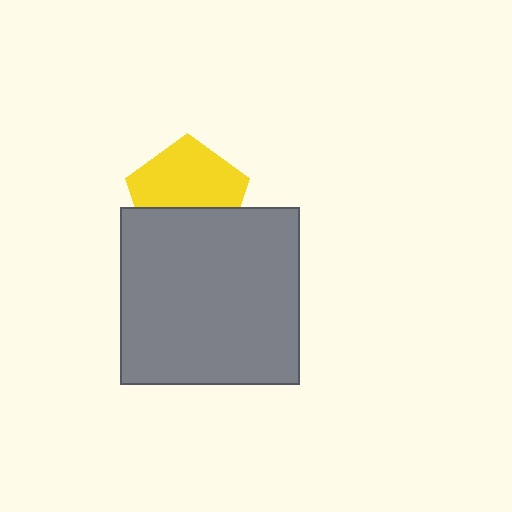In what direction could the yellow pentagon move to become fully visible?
The yellow pentagon could move up. That would shift it out from behind the gray rectangle entirely.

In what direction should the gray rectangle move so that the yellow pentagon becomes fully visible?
The gray rectangle should move down. That is the shortest direction to clear the overlap and leave the yellow pentagon fully visible.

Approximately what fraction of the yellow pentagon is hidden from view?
Roughly 39% of the yellow pentagon is hidden behind the gray rectangle.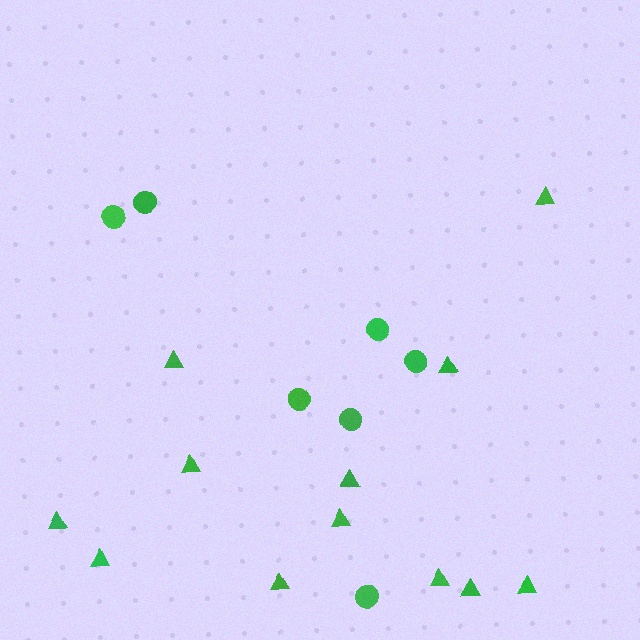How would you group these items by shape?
There are 2 groups: one group of triangles (12) and one group of circles (7).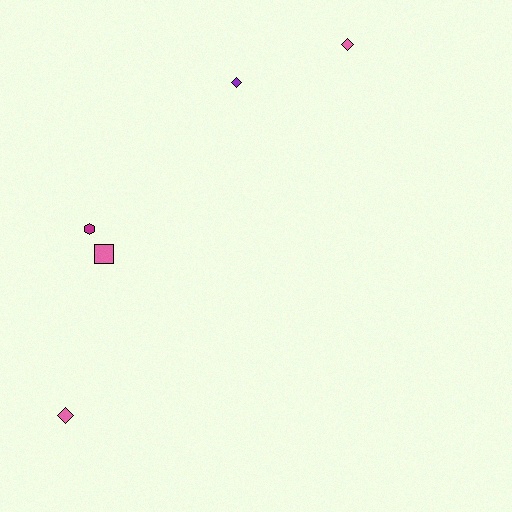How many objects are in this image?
There are 5 objects.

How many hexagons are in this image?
There is 1 hexagon.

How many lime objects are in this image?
There are no lime objects.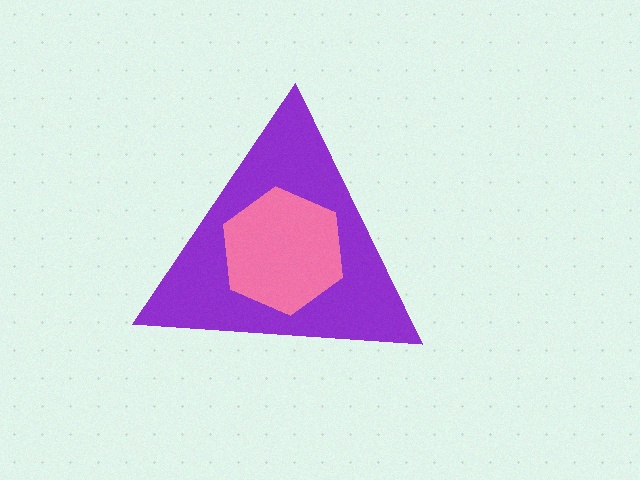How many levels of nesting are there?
2.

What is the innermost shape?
The pink hexagon.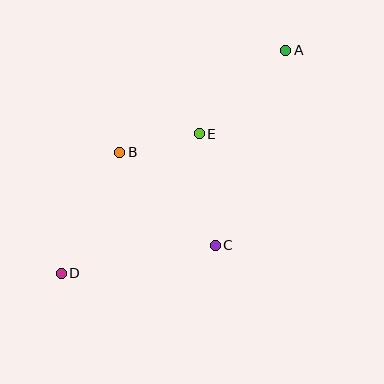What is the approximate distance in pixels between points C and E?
The distance between C and E is approximately 113 pixels.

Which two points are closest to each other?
Points B and E are closest to each other.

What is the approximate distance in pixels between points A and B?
The distance between A and B is approximately 194 pixels.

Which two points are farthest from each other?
Points A and D are farthest from each other.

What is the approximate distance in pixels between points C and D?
The distance between C and D is approximately 157 pixels.